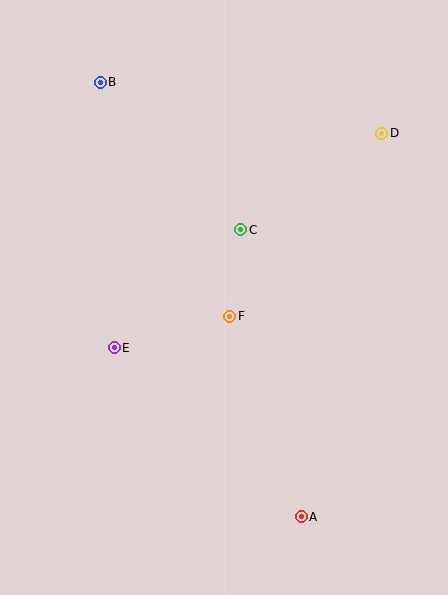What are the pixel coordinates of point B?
Point B is at (100, 82).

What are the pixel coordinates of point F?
Point F is at (230, 316).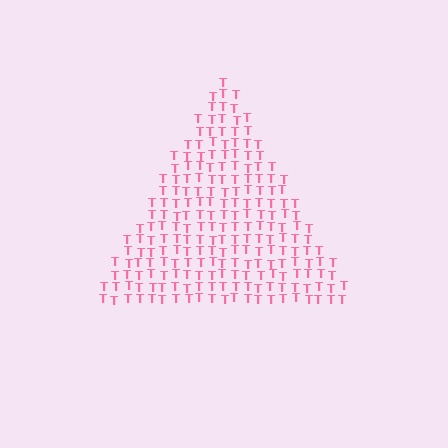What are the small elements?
The small elements are letter T's.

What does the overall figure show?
The overall figure shows a triangle.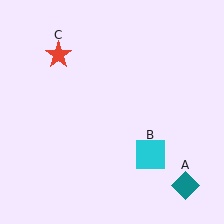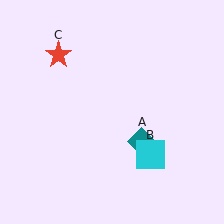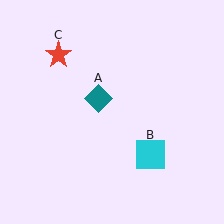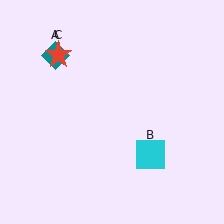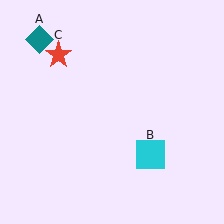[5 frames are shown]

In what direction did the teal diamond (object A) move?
The teal diamond (object A) moved up and to the left.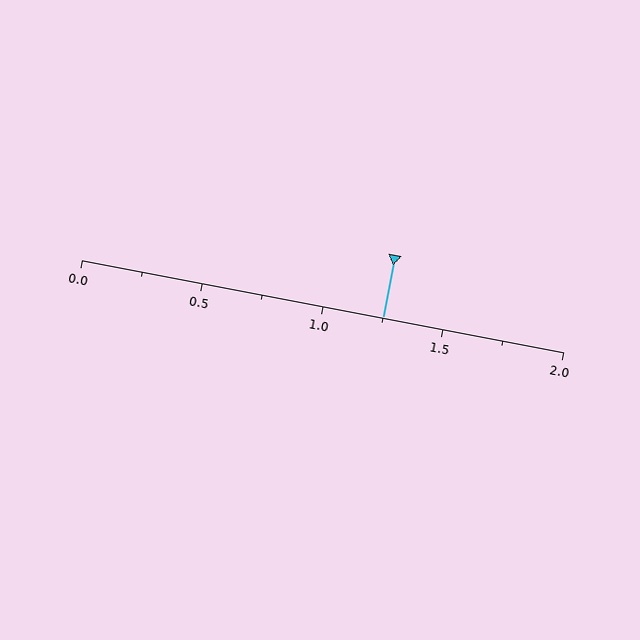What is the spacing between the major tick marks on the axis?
The major ticks are spaced 0.5 apart.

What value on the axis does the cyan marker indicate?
The marker indicates approximately 1.25.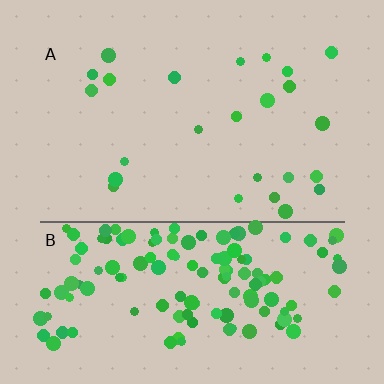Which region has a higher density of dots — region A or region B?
B (the bottom).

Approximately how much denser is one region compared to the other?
Approximately 5.9× — region B over region A.